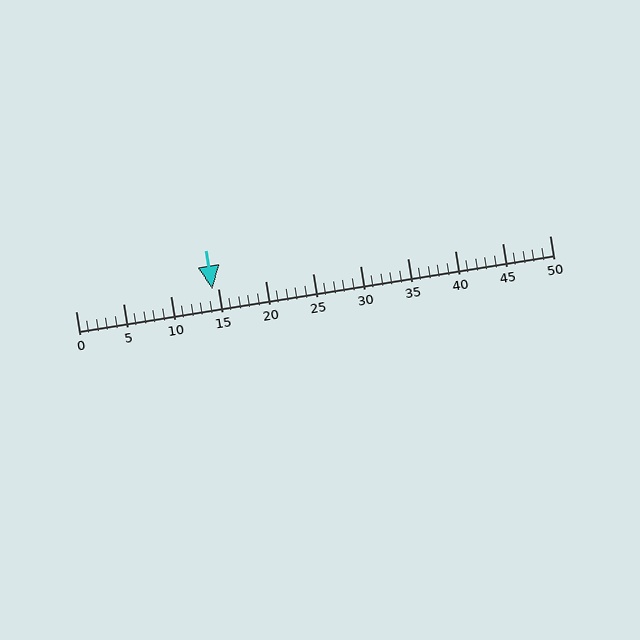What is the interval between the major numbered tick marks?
The major tick marks are spaced 5 units apart.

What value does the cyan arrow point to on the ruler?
The cyan arrow points to approximately 14.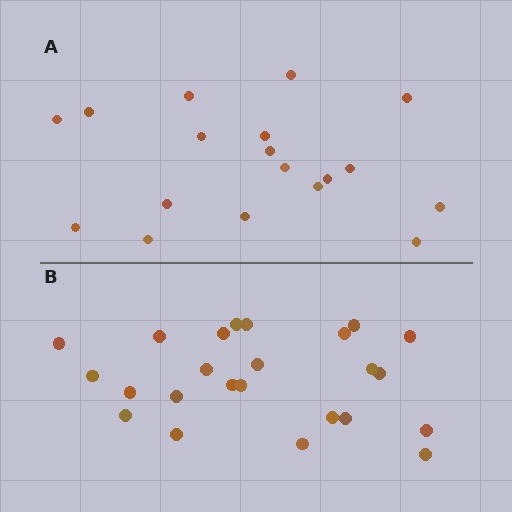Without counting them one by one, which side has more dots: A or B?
Region B (the bottom region) has more dots.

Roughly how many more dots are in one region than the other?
Region B has about 6 more dots than region A.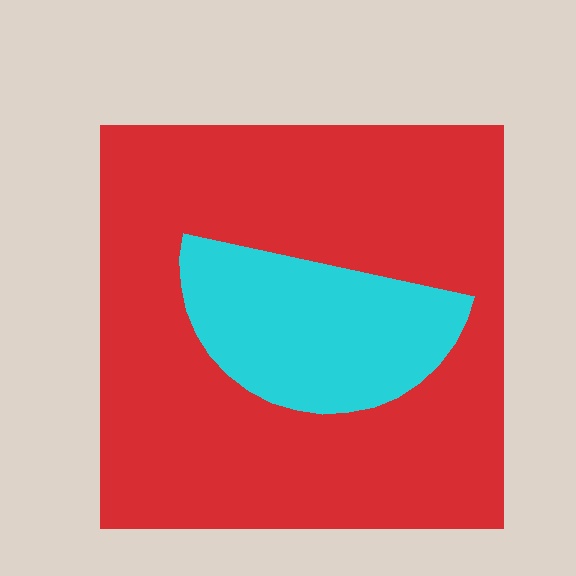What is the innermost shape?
The cyan semicircle.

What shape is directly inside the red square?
The cyan semicircle.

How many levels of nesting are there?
2.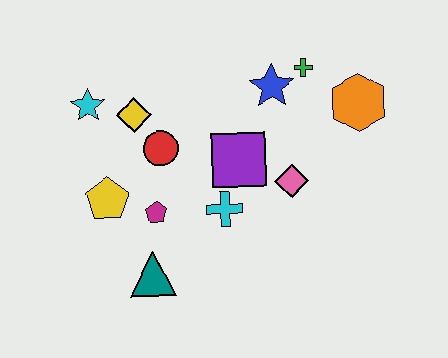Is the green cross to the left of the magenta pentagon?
No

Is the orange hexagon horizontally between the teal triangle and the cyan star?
No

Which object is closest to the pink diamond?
The purple square is closest to the pink diamond.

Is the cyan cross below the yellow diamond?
Yes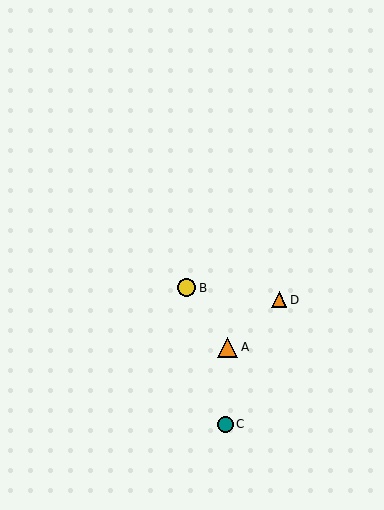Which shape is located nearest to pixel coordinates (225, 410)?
The teal circle (labeled C) at (225, 424) is nearest to that location.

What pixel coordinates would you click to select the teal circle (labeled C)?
Click at (225, 424) to select the teal circle C.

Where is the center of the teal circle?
The center of the teal circle is at (225, 424).